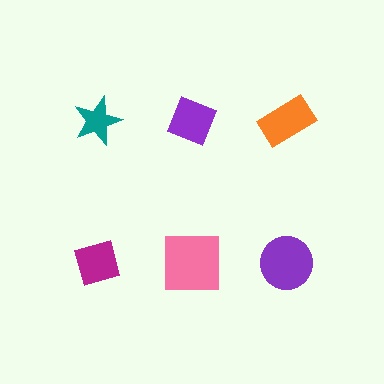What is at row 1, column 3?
An orange rectangle.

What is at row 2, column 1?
A magenta diamond.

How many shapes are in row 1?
3 shapes.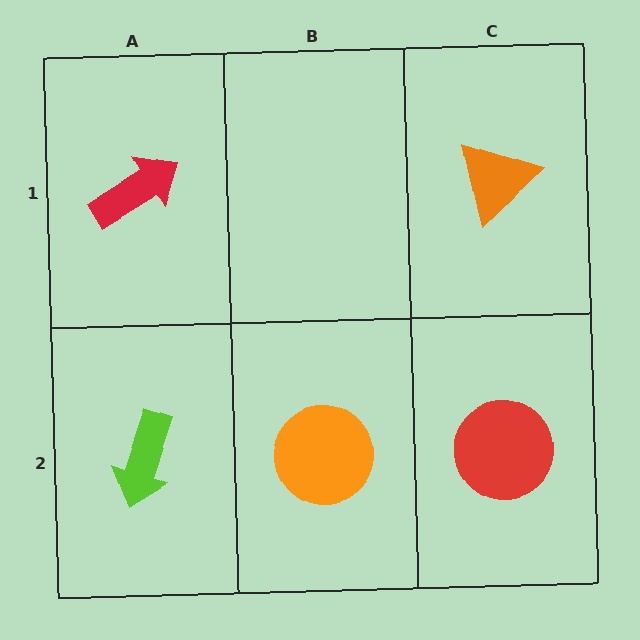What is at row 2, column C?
A red circle.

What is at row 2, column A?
A lime arrow.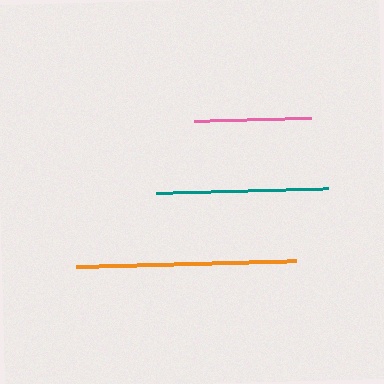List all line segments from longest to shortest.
From longest to shortest: orange, teal, pink.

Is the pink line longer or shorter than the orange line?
The orange line is longer than the pink line.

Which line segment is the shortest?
The pink line is the shortest at approximately 117 pixels.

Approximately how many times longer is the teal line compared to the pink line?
The teal line is approximately 1.5 times the length of the pink line.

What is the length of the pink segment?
The pink segment is approximately 117 pixels long.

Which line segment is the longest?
The orange line is the longest at approximately 220 pixels.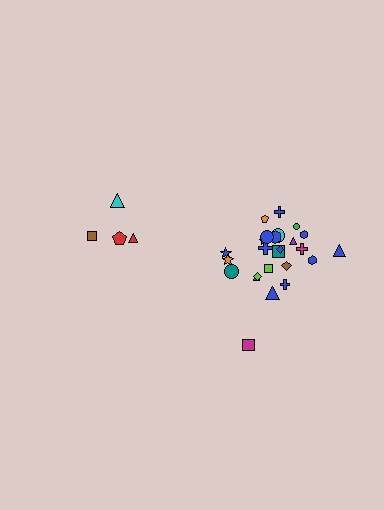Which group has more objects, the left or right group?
The right group.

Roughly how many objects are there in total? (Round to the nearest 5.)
Roughly 30 objects in total.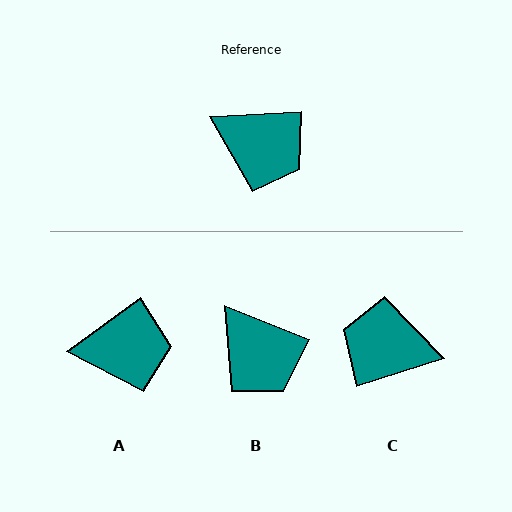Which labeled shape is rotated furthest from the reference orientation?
C, about 166 degrees away.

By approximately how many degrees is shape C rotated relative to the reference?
Approximately 166 degrees clockwise.